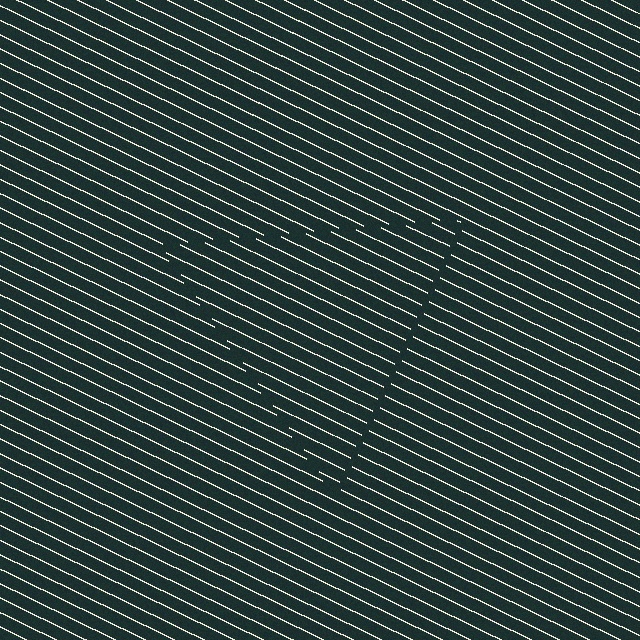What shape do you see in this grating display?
An illusory triangle. The interior of the shape contains the same grating, shifted by half a period — the contour is defined by the phase discontinuity where line-ends from the inner and outer gratings abut.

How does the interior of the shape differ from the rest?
The interior of the shape contains the same grating, shifted by half a period — the contour is defined by the phase discontinuity where line-ends from the inner and outer gratings abut.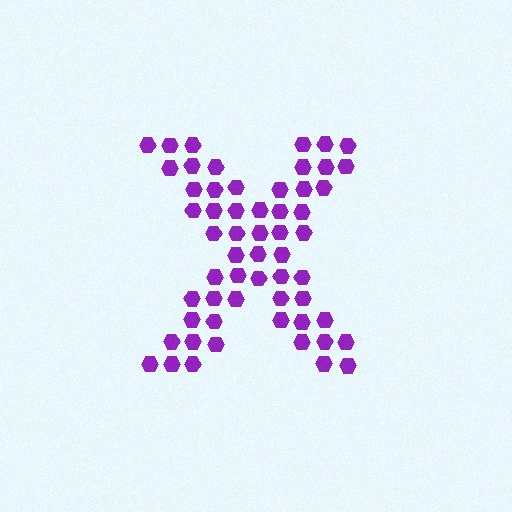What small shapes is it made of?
It is made of small hexagons.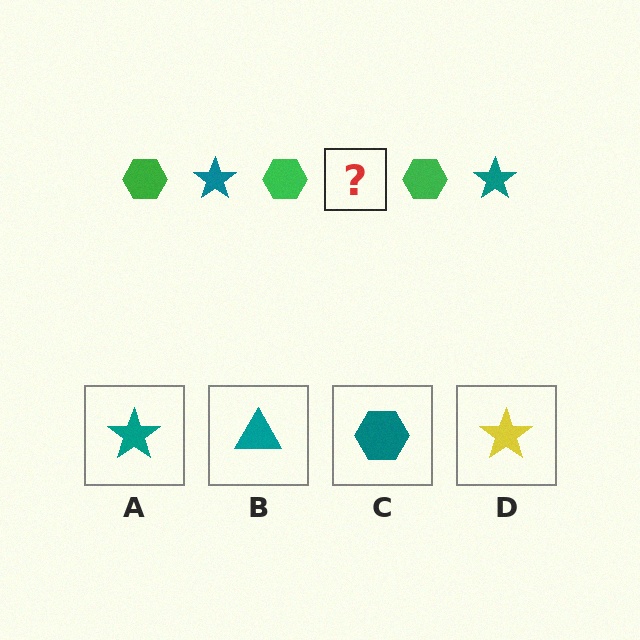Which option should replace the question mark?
Option A.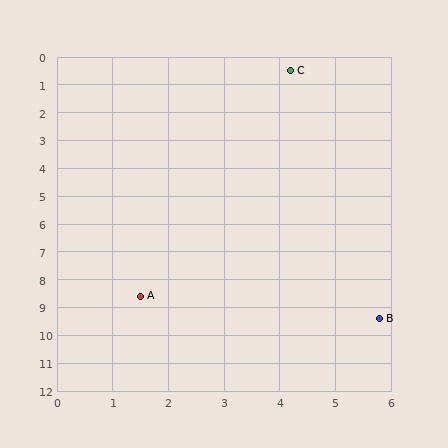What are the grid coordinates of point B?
Point B is at approximately (5.8, 9.4).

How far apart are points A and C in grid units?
Points A and C are about 8.5 grid units apart.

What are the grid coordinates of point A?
Point A is at approximately (1.5, 8.6).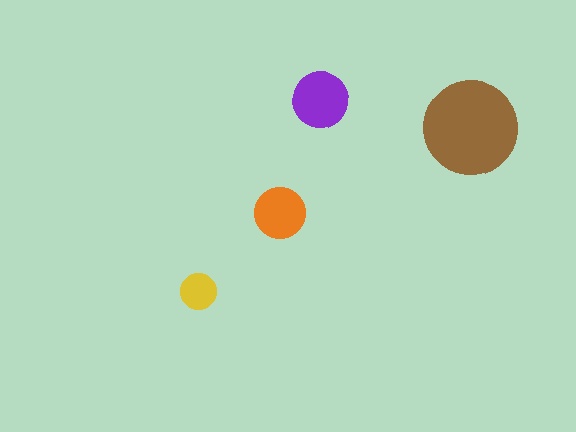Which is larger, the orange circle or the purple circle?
The purple one.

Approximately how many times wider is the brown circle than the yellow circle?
About 2.5 times wider.